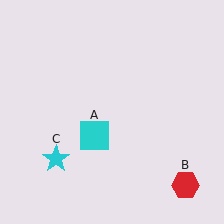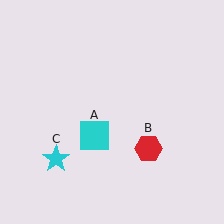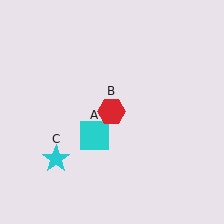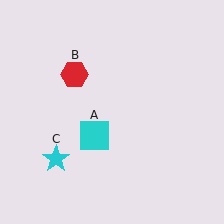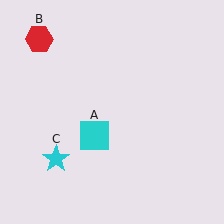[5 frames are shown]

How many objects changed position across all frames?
1 object changed position: red hexagon (object B).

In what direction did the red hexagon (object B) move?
The red hexagon (object B) moved up and to the left.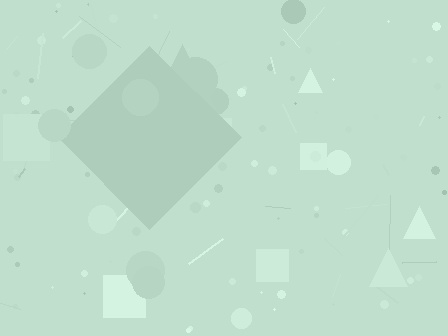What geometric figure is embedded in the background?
A diamond is embedded in the background.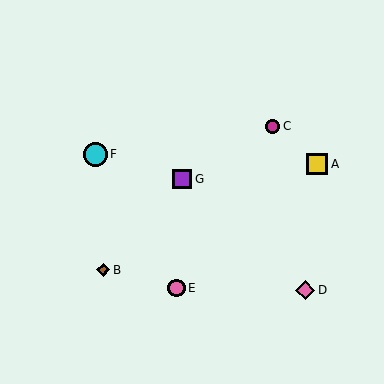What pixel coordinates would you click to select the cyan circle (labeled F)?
Click at (95, 154) to select the cyan circle F.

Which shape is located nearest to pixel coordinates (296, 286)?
The pink diamond (labeled D) at (305, 290) is nearest to that location.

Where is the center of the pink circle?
The center of the pink circle is at (177, 288).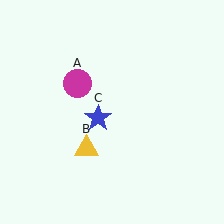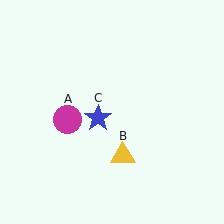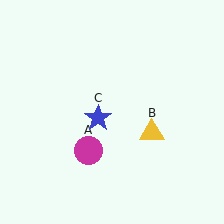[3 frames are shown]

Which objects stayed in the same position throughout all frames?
Blue star (object C) remained stationary.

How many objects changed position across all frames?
2 objects changed position: magenta circle (object A), yellow triangle (object B).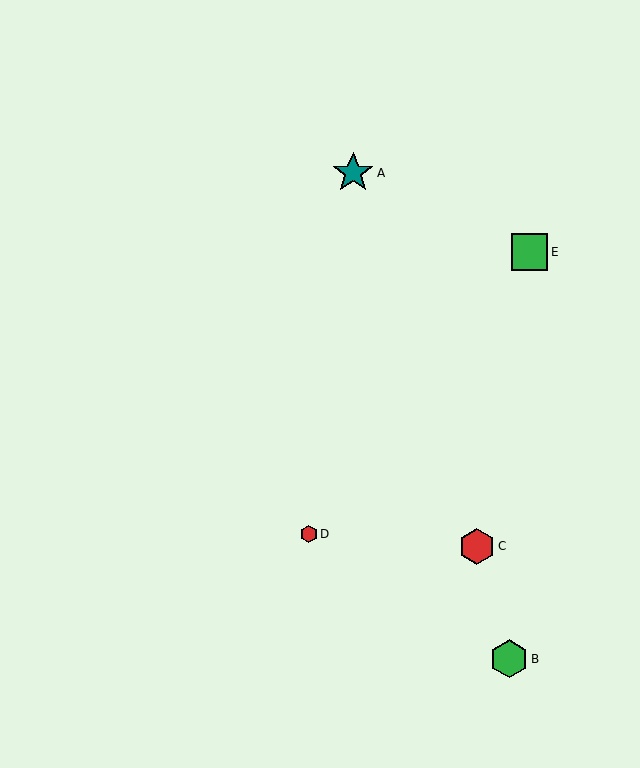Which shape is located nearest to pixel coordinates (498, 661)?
The green hexagon (labeled B) at (509, 659) is nearest to that location.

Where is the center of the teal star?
The center of the teal star is at (353, 173).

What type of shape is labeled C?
Shape C is a red hexagon.